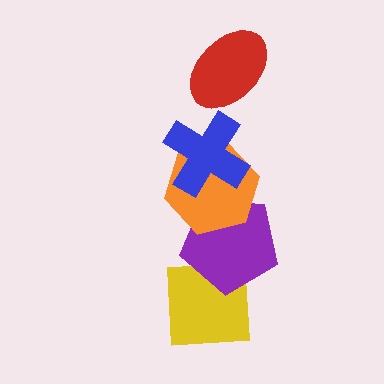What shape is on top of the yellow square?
The purple pentagon is on top of the yellow square.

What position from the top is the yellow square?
The yellow square is 5th from the top.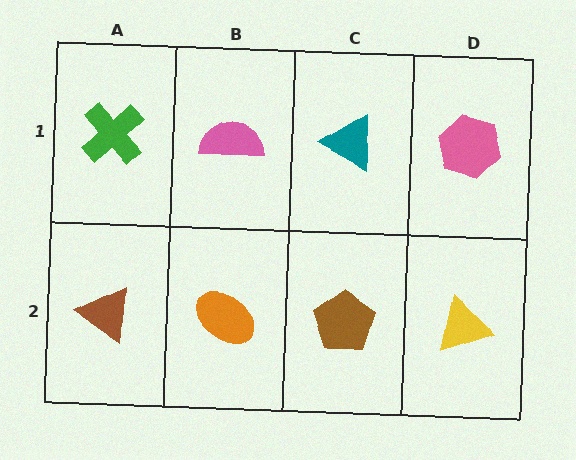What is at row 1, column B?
A pink semicircle.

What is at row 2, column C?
A brown pentagon.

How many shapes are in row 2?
4 shapes.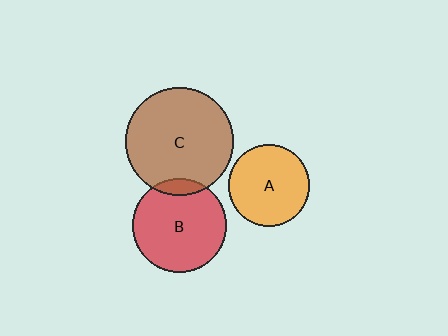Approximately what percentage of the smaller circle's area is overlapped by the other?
Approximately 10%.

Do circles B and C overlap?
Yes.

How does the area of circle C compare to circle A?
Approximately 1.8 times.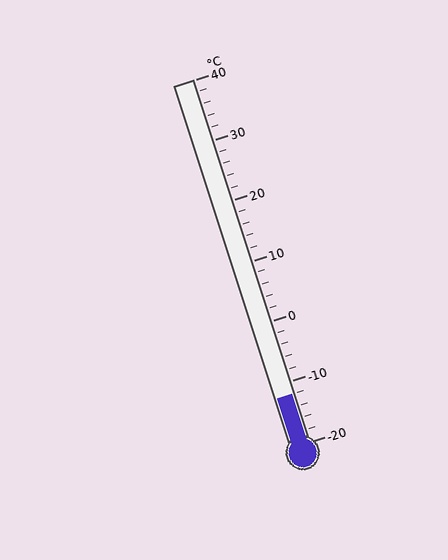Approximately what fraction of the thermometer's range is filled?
The thermometer is filled to approximately 15% of its range.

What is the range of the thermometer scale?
The thermometer scale ranges from -20°C to 40°C.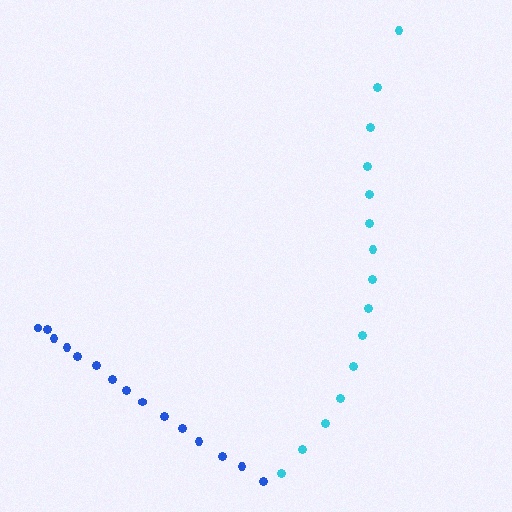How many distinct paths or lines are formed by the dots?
There are 2 distinct paths.